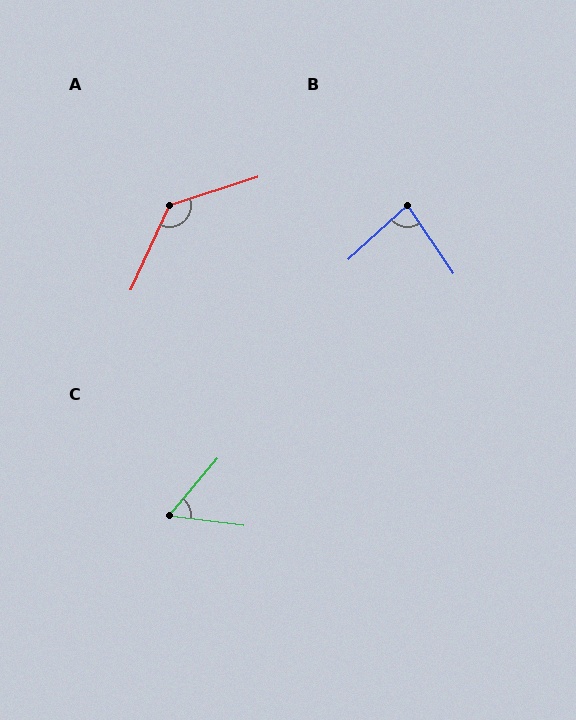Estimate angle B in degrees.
Approximately 81 degrees.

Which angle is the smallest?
C, at approximately 57 degrees.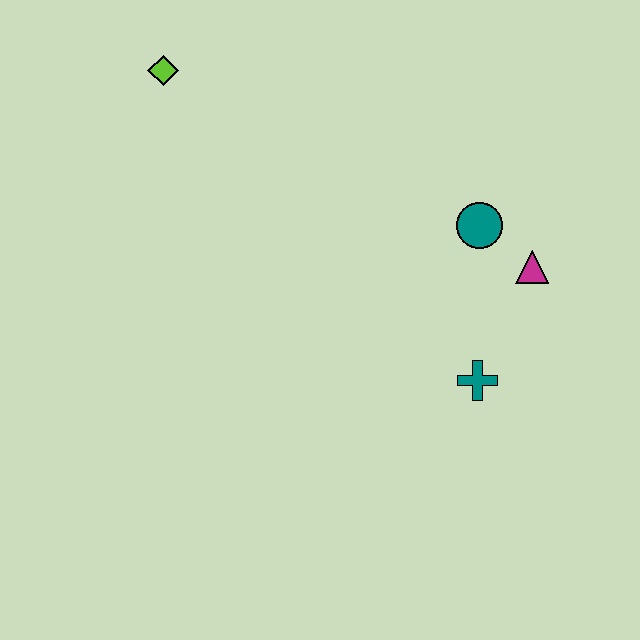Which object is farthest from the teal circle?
The lime diamond is farthest from the teal circle.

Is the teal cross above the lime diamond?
No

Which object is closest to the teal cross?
The magenta triangle is closest to the teal cross.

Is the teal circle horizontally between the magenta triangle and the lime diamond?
Yes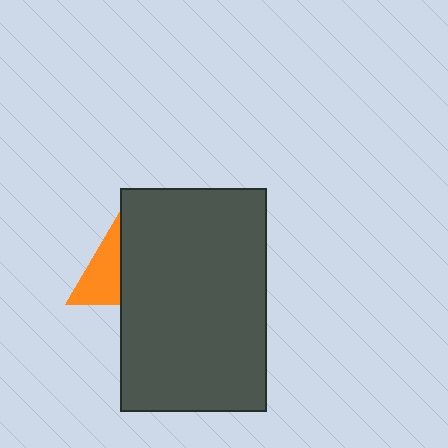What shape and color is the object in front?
The object in front is a dark gray rectangle.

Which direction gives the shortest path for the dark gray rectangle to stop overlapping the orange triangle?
Moving right gives the shortest separation.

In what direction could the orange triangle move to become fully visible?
The orange triangle could move left. That would shift it out from behind the dark gray rectangle entirely.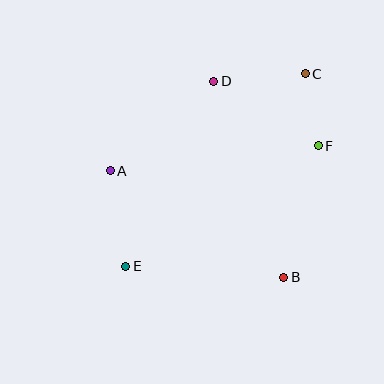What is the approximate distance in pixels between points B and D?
The distance between B and D is approximately 208 pixels.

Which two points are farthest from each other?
Points C and E are farthest from each other.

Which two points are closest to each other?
Points C and F are closest to each other.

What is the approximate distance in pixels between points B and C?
The distance between B and C is approximately 205 pixels.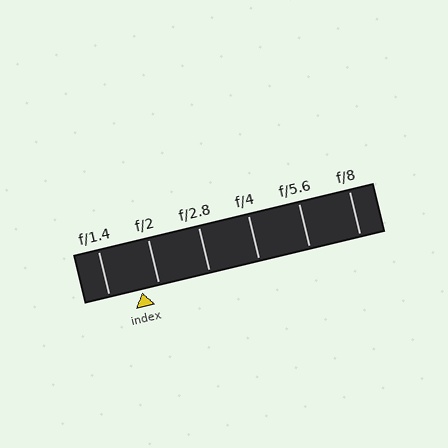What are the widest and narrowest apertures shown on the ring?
The widest aperture shown is f/1.4 and the narrowest is f/8.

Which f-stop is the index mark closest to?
The index mark is closest to f/2.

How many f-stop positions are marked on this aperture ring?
There are 6 f-stop positions marked.